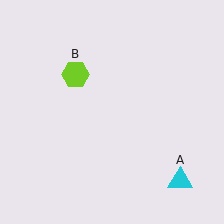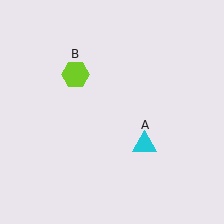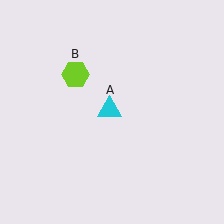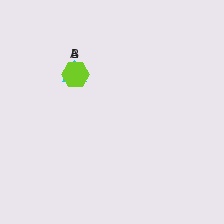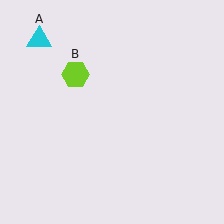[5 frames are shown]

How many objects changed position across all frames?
1 object changed position: cyan triangle (object A).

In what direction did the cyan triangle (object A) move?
The cyan triangle (object A) moved up and to the left.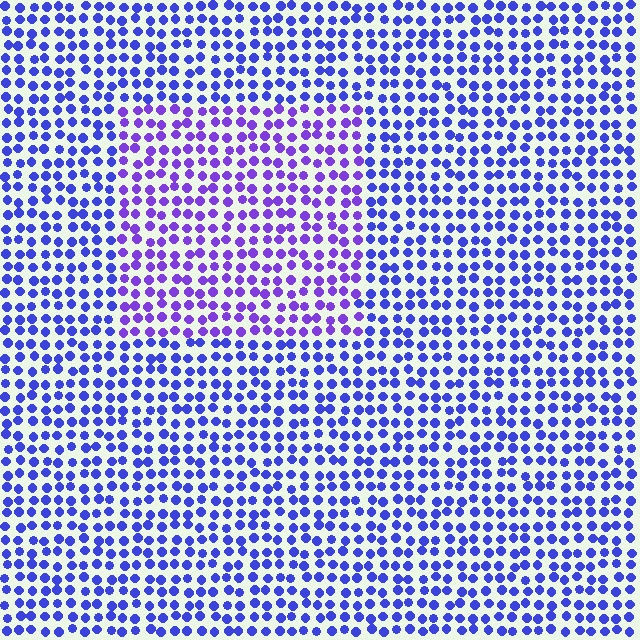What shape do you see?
I see a rectangle.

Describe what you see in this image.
The image is filled with small blue elements in a uniform arrangement. A rectangle-shaped region is visible where the elements are tinted to a slightly different hue, forming a subtle color boundary.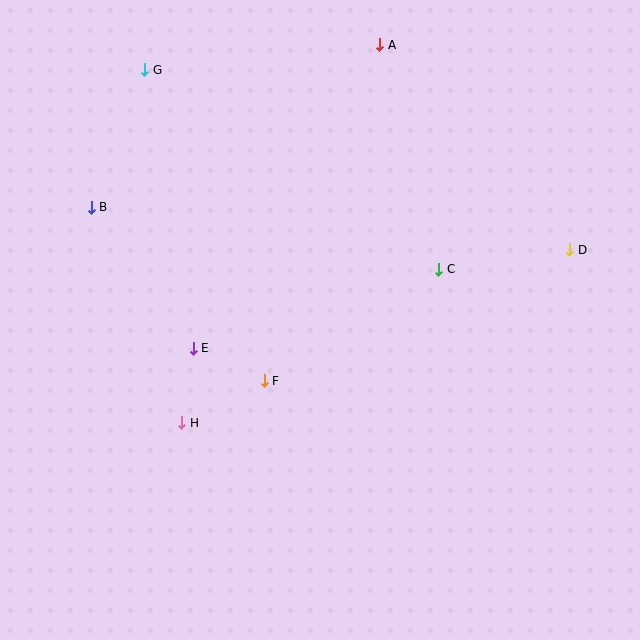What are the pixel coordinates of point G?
Point G is at (145, 70).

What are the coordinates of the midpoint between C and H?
The midpoint between C and H is at (310, 346).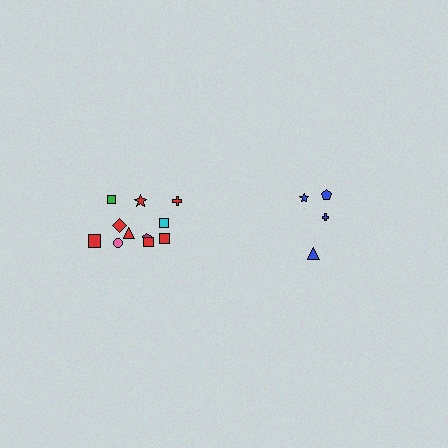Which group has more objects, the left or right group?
The left group.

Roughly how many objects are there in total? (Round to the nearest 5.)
Roughly 15 objects in total.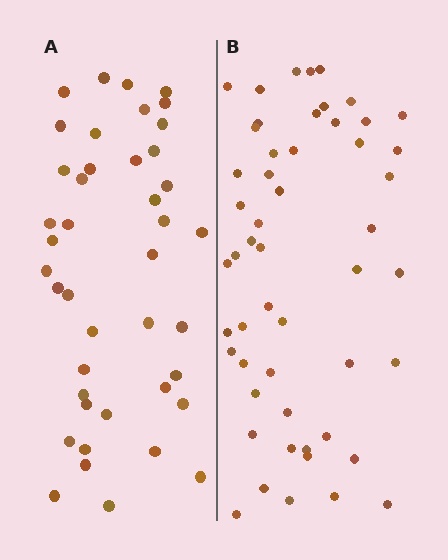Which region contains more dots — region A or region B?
Region B (the right region) has more dots.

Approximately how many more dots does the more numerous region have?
Region B has roughly 10 or so more dots than region A.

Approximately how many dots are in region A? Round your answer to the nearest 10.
About 40 dots. (The exact count is 42, which rounds to 40.)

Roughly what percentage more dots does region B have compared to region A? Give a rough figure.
About 25% more.